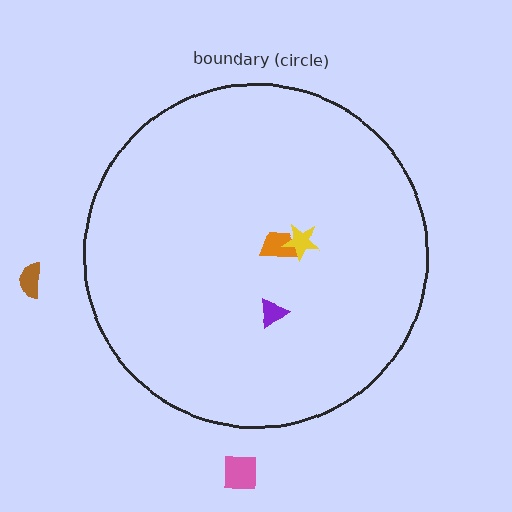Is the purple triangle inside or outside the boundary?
Inside.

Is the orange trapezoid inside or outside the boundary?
Inside.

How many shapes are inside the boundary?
3 inside, 2 outside.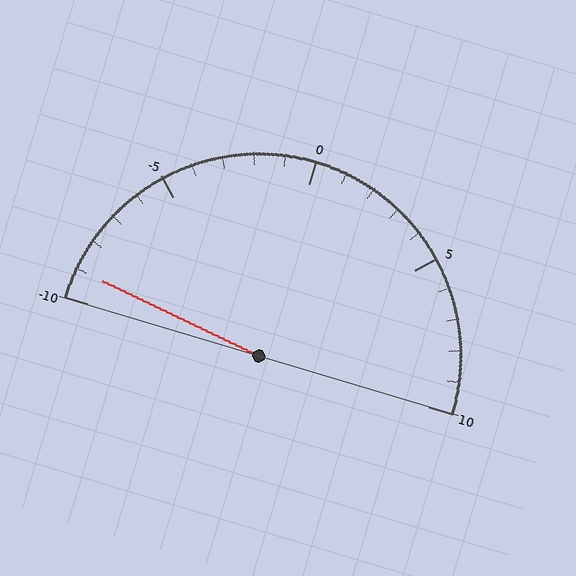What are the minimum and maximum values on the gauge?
The gauge ranges from -10 to 10.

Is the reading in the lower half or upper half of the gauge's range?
The reading is in the lower half of the range (-10 to 10).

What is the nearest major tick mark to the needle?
The nearest major tick mark is -10.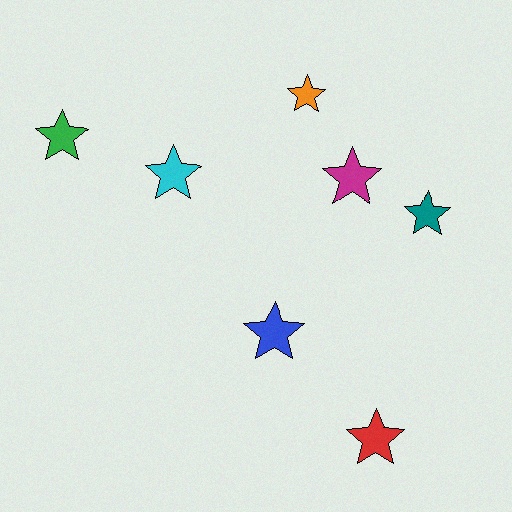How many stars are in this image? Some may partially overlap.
There are 7 stars.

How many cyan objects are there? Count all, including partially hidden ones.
There is 1 cyan object.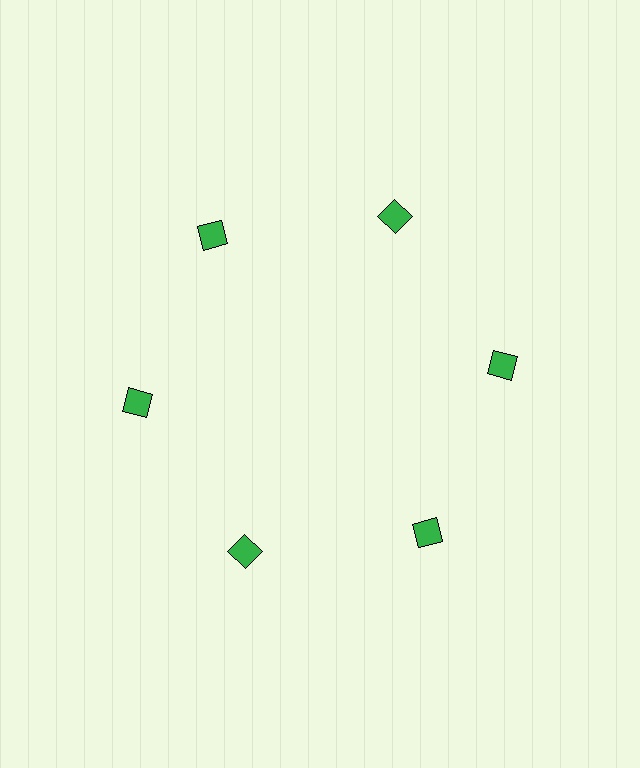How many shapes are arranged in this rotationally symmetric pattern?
There are 6 shapes, arranged in 6 groups of 1.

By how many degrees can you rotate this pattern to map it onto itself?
The pattern maps onto itself every 60 degrees of rotation.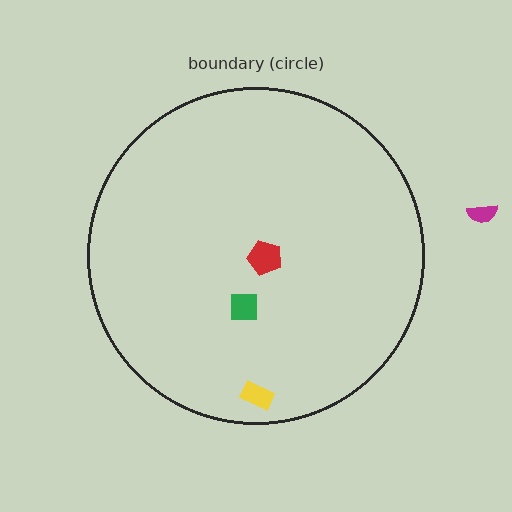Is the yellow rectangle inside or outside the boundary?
Inside.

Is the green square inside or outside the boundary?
Inside.